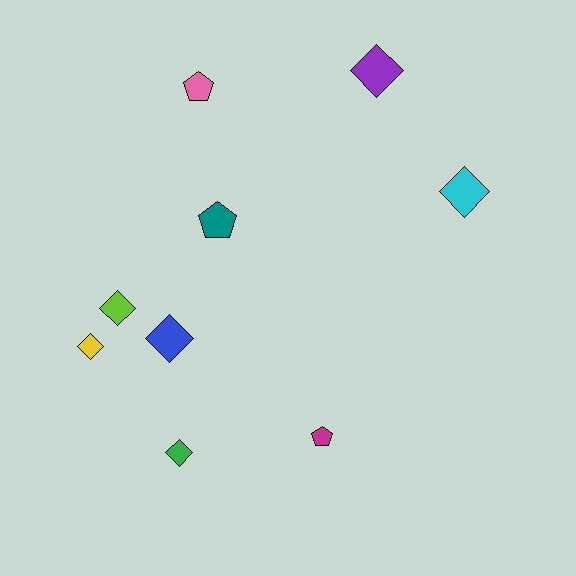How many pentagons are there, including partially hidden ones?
There are 3 pentagons.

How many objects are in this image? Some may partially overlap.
There are 9 objects.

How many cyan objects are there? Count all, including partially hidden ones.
There is 1 cyan object.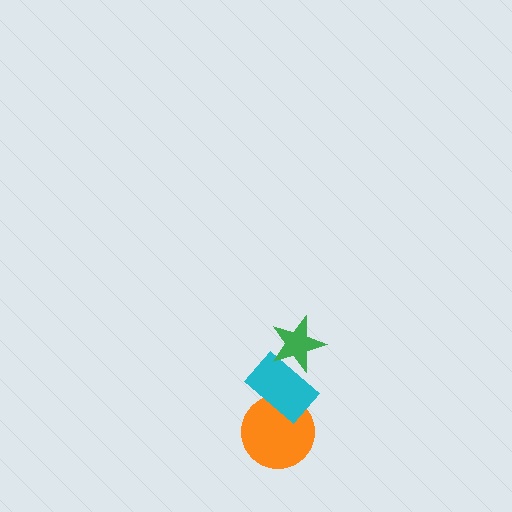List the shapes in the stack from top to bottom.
From top to bottom: the green star, the cyan rectangle, the orange circle.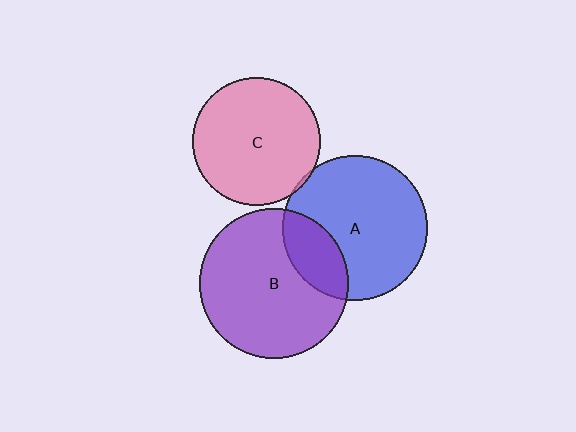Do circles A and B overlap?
Yes.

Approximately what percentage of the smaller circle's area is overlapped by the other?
Approximately 20%.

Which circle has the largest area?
Circle B (purple).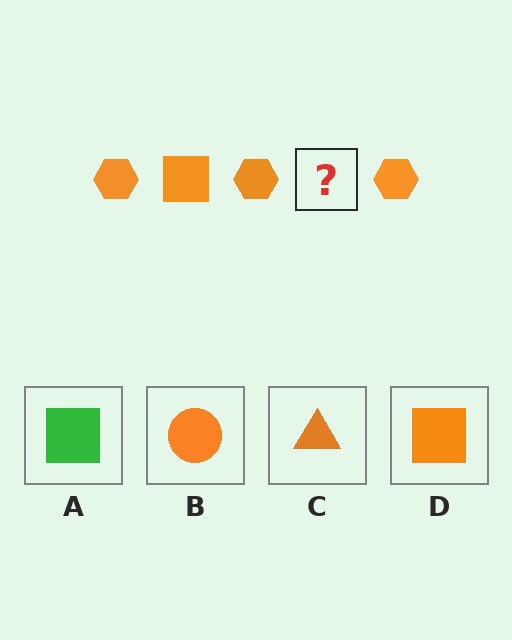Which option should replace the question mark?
Option D.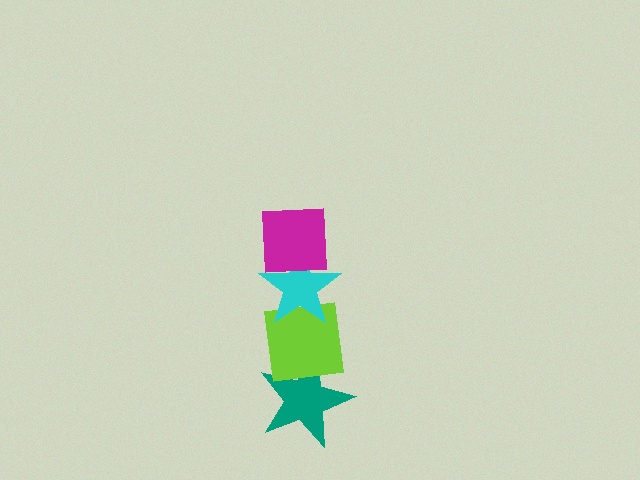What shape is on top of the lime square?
The cyan star is on top of the lime square.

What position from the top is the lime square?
The lime square is 3rd from the top.